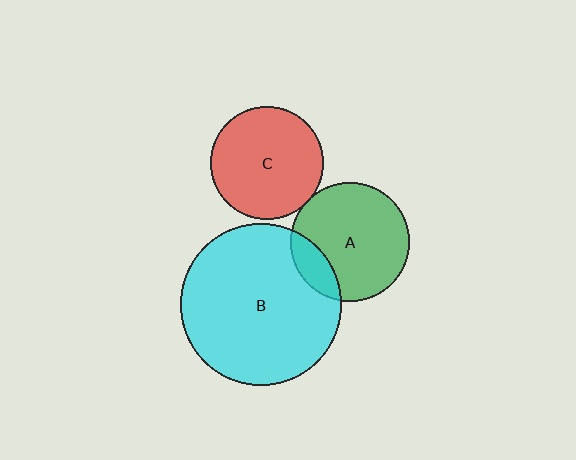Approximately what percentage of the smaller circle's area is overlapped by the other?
Approximately 15%.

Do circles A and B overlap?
Yes.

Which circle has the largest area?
Circle B (cyan).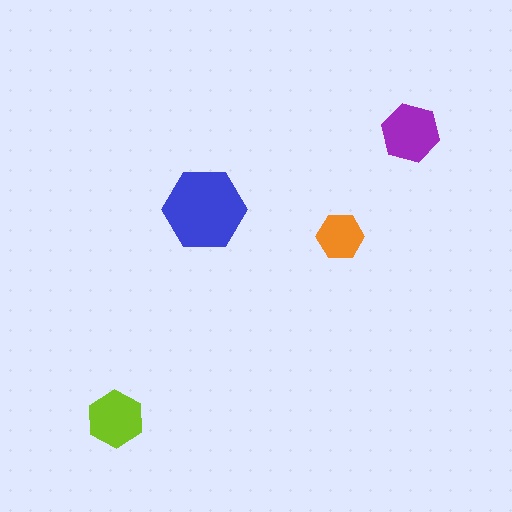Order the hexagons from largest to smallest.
the blue one, the purple one, the lime one, the orange one.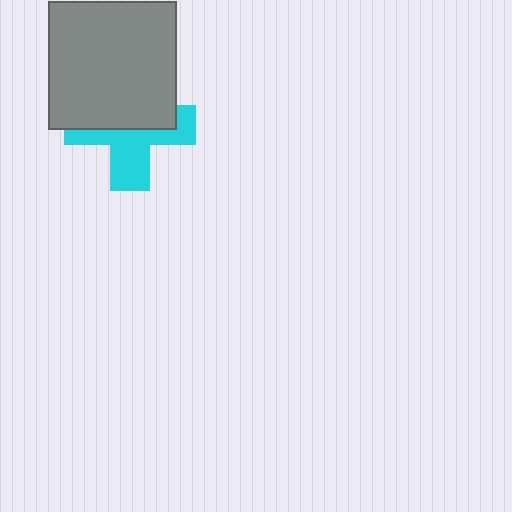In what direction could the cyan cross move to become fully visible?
The cyan cross could move down. That would shift it out from behind the gray square entirely.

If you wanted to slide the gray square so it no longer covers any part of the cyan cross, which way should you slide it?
Slide it up — that is the most direct way to separate the two shapes.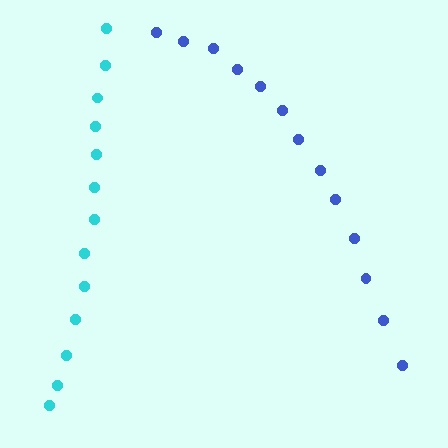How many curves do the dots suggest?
There are 2 distinct paths.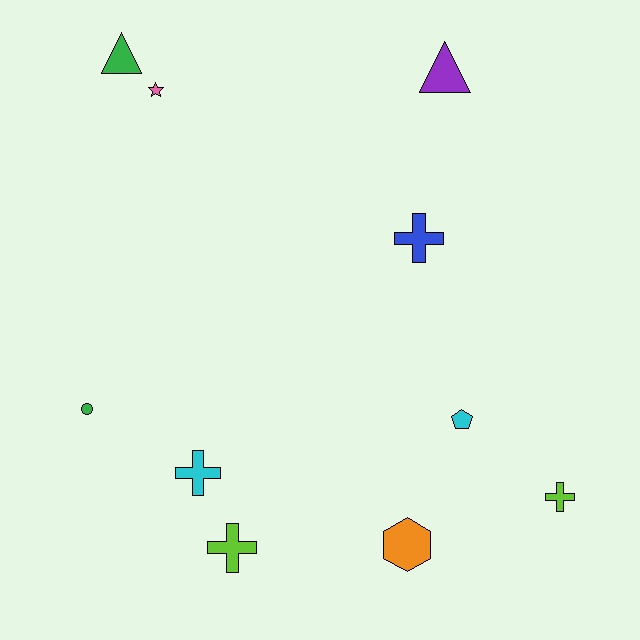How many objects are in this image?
There are 10 objects.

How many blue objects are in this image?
There is 1 blue object.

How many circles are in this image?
There is 1 circle.